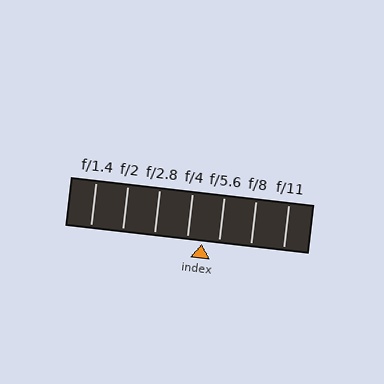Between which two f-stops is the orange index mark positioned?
The index mark is between f/4 and f/5.6.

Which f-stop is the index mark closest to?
The index mark is closest to f/4.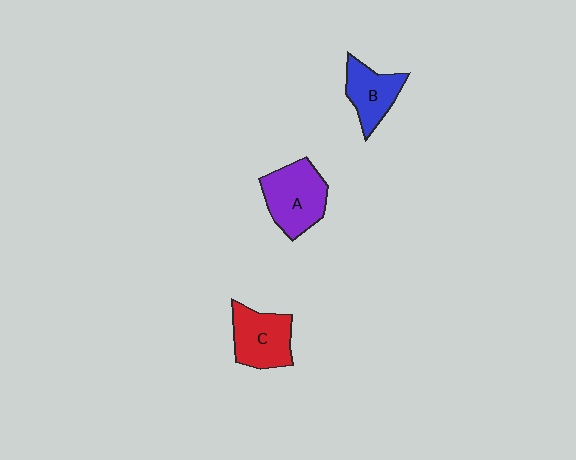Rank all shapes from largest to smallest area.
From largest to smallest: A (purple), C (red), B (blue).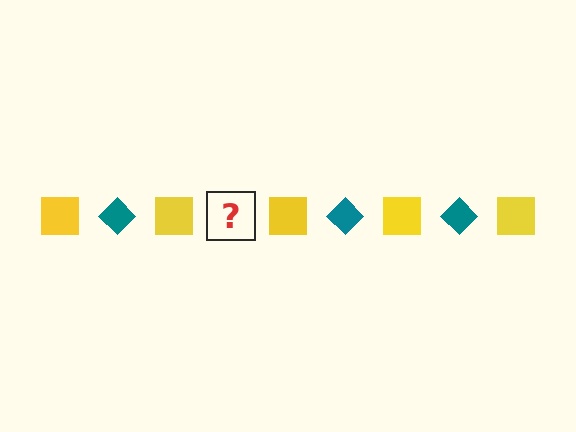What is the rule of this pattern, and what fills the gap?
The rule is that the pattern alternates between yellow square and teal diamond. The gap should be filled with a teal diamond.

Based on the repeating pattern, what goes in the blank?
The blank should be a teal diamond.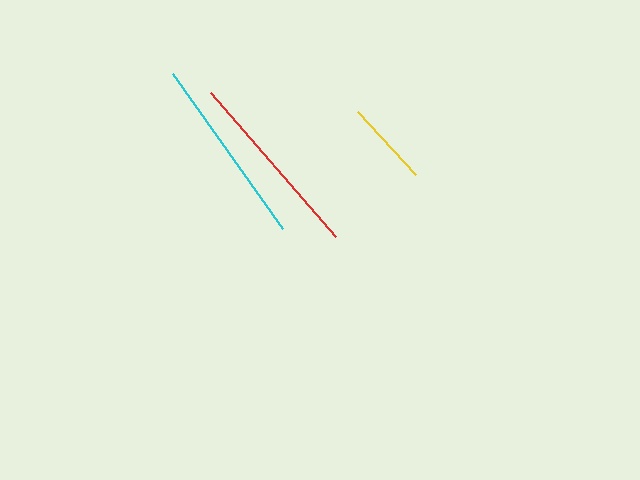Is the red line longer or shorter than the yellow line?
The red line is longer than the yellow line.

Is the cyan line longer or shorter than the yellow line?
The cyan line is longer than the yellow line.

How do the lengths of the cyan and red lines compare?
The cyan and red lines are approximately the same length.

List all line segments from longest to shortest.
From longest to shortest: cyan, red, yellow.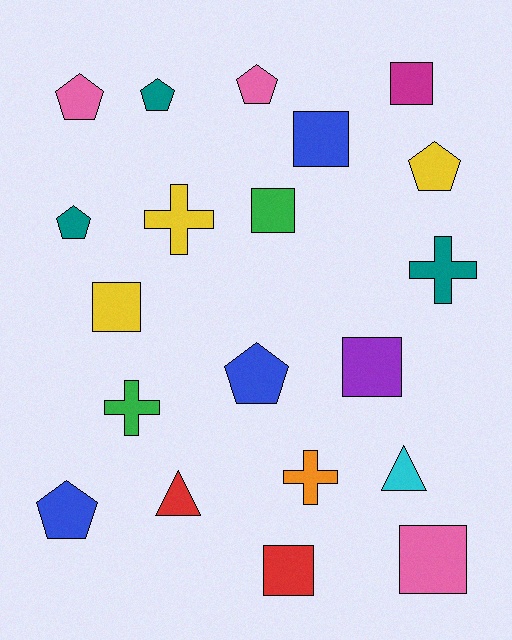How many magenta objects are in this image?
There is 1 magenta object.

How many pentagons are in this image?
There are 7 pentagons.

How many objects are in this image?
There are 20 objects.